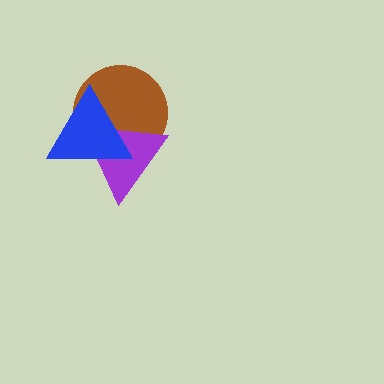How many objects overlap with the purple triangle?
2 objects overlap with the purple triangle.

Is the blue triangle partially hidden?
No, no other shape covers it.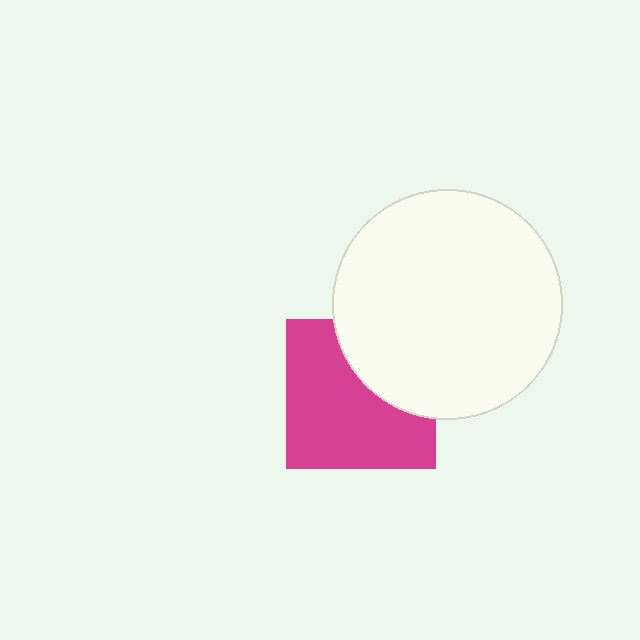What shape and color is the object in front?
The object in front is a white circle.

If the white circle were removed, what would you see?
You would see the complete magenta square.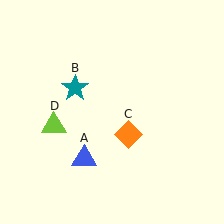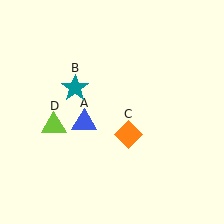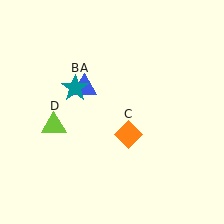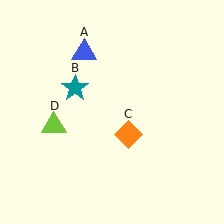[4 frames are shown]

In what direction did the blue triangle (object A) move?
The blue triangle (object A) moved up.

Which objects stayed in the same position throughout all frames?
Teal star (object B) and orange diamond (object C) and lime triangle (object D) remained stationary.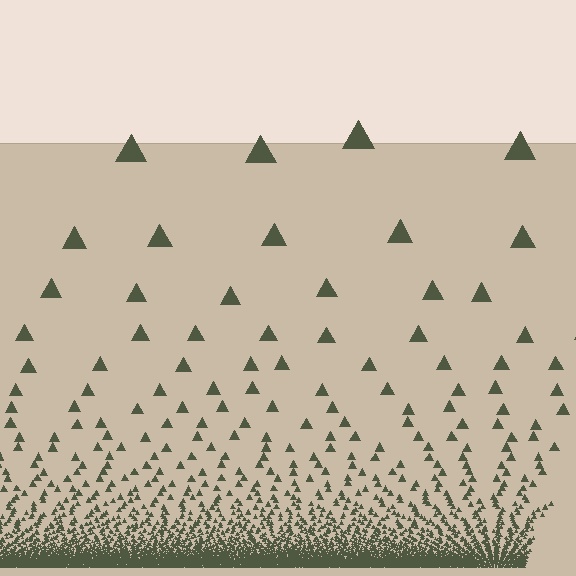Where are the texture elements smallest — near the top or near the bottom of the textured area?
Near the bottom.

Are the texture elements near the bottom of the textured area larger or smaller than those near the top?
Smaller. The gradient is inverted — elements near the bottom are smaller and denser.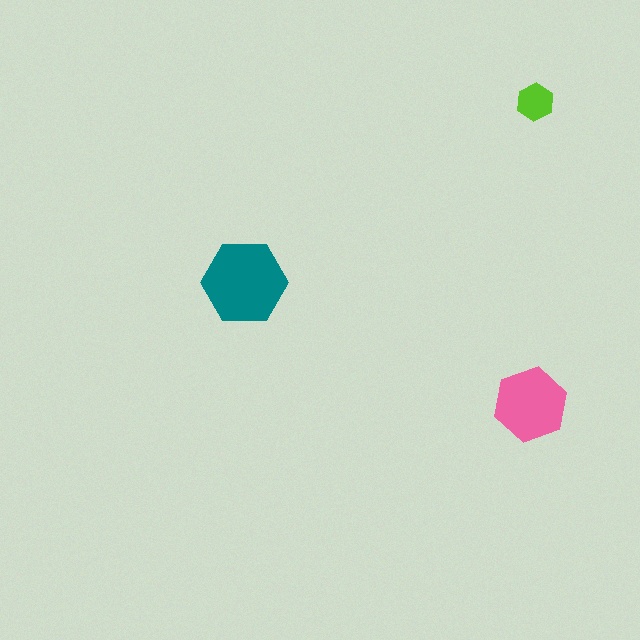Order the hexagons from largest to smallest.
the teal one, the pink one, the lime one.